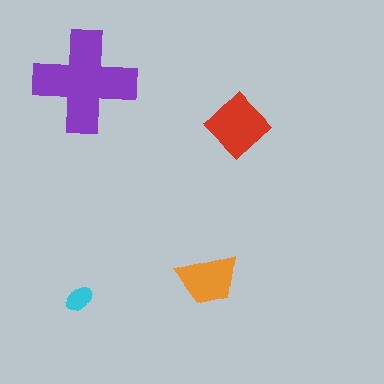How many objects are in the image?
There are 4 objects in the image.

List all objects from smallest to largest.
The cyan ellipse, the orange trapezoid, the red diamond, the purple cross.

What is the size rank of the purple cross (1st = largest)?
1st.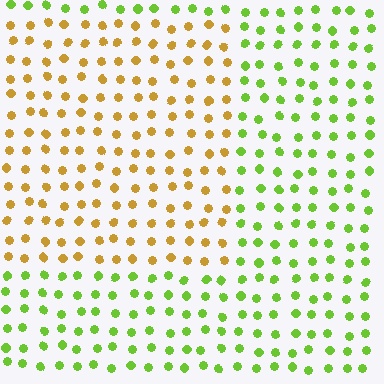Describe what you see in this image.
The image is filled with small lime elements in a uniform arrangement. A rectangle-shaped region is visible where the elements are tinted to a slightly different hue, forming a subtle color boundary.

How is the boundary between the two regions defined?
The boundary is defined purely by a slight shift in hue (about 55 degrees). Spacing, size, and orientation are identical on both sides.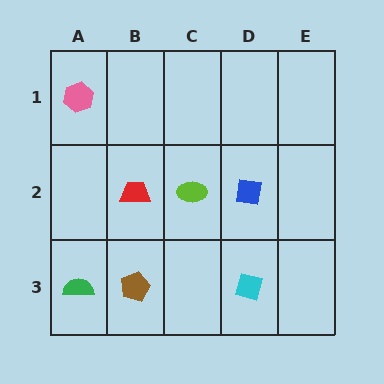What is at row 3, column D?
A cyan diamond.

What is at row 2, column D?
A blue square.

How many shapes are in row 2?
3 shapes.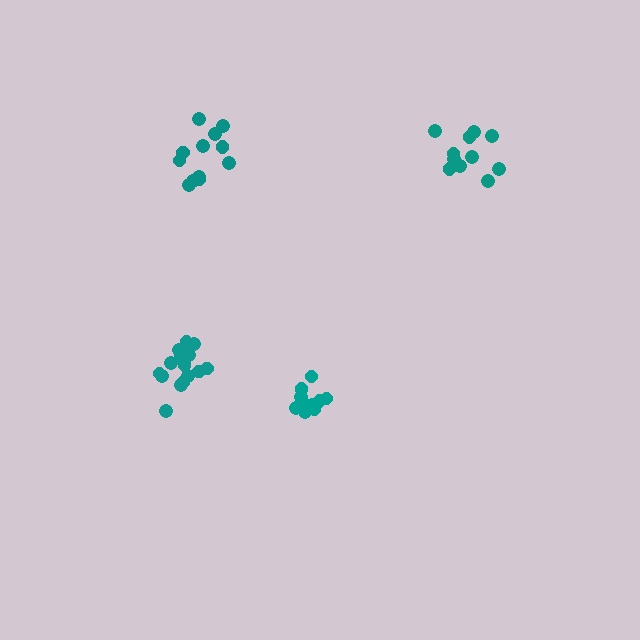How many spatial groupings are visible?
There are 4 spatial groupings.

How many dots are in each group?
Group 1: 12 dots, Group 2: 10 dots, Group 3: 11 dots, Group 4: 16 dots (49 total).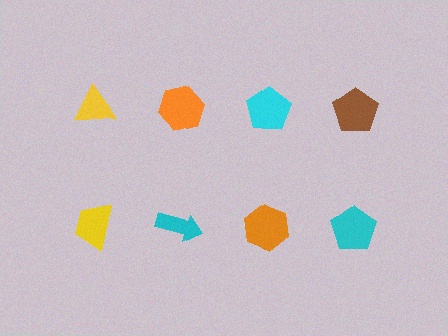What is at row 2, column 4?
A cyan pentagon.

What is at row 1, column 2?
An orange hexagon.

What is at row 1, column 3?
A cyan pentagon.